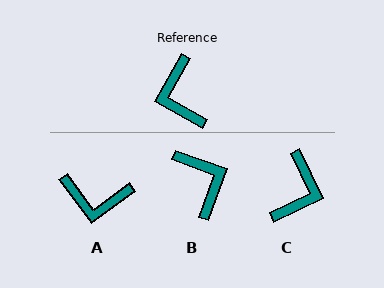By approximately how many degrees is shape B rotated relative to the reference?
Approximately 171 degrees clockwise.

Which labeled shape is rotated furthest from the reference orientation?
B, about 171 degrees away.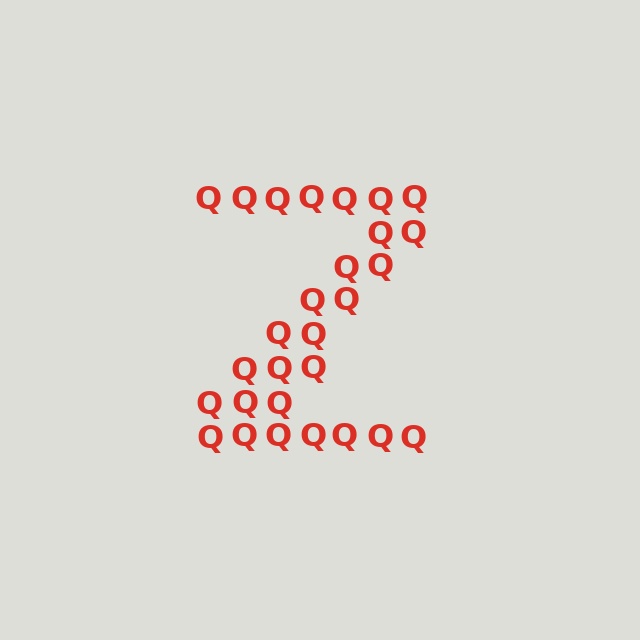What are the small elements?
The small elements are letter Q's.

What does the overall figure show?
The overall figure shows the letter Z.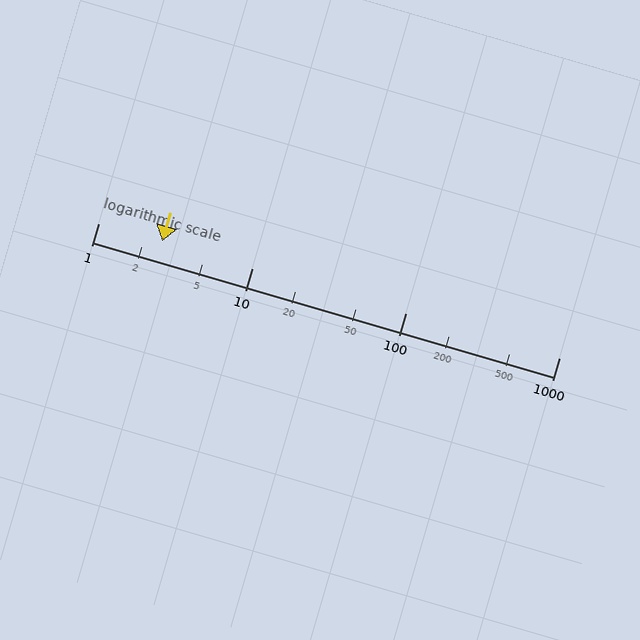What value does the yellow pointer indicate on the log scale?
The pointer indicates approximately 2.6.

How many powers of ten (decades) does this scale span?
The scale spans 3 decades, from 1 to 1000.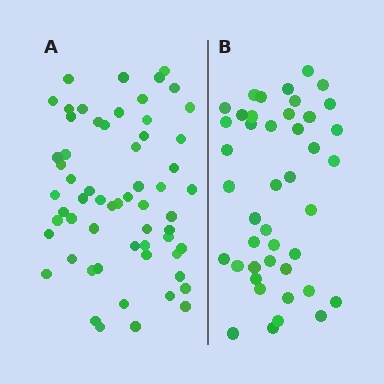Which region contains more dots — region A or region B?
Region A (the left region) has more dots.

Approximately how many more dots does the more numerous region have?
Region A has approximately 15 more dots than region B.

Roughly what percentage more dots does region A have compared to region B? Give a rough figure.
About 40% more.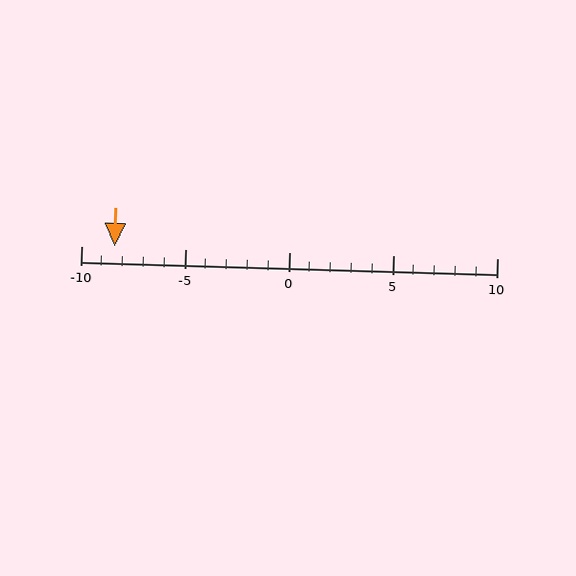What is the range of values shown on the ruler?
The ruler shows values from -10 to 10.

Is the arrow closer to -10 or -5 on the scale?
The arrow is closer to -10.